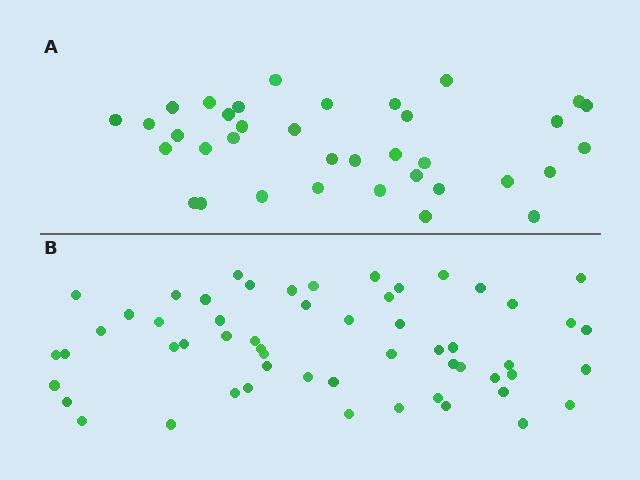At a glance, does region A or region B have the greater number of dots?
Region B (the bottom region) has more dots.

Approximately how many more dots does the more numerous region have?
Region B has approximately 20 more dots than region A.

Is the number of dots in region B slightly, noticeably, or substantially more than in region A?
Region B has substantially more. The ratio is roughly 1.6 to 1.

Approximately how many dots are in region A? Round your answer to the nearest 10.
About 40 dots. (The exact count is 36, which rounds to 40.)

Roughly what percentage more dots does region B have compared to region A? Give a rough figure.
About 55% more.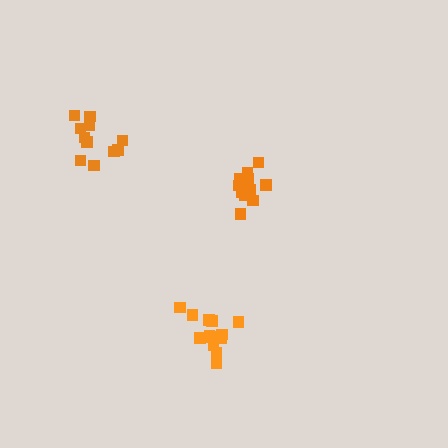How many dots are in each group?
Group 1: 13 dots, Group 2: 11 dots, Group 3: 11 dots (35 total).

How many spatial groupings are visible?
There are 3 spatial groupings.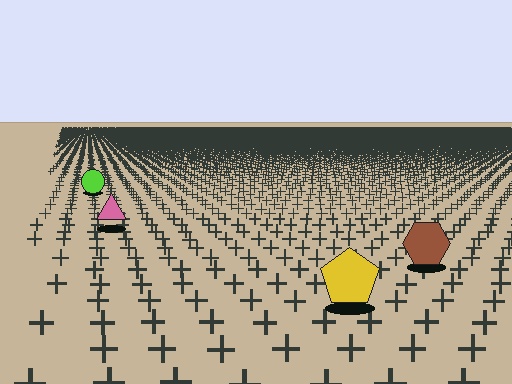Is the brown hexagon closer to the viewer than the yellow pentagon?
No. The yellow pentagon is closer — you can tell from the texture gradient: the ground texture is coarser near it.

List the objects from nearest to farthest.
From nearest to farthest: the yellow pentagon, the brown hexagon, the pink triangle, the lime circle.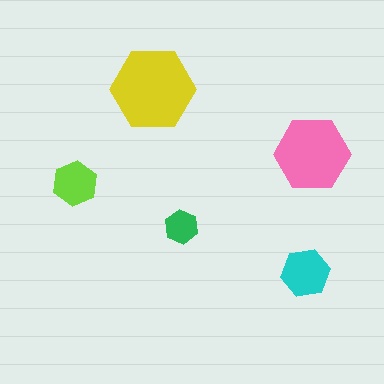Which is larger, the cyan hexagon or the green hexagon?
The cyan one.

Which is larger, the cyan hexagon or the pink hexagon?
The pink one.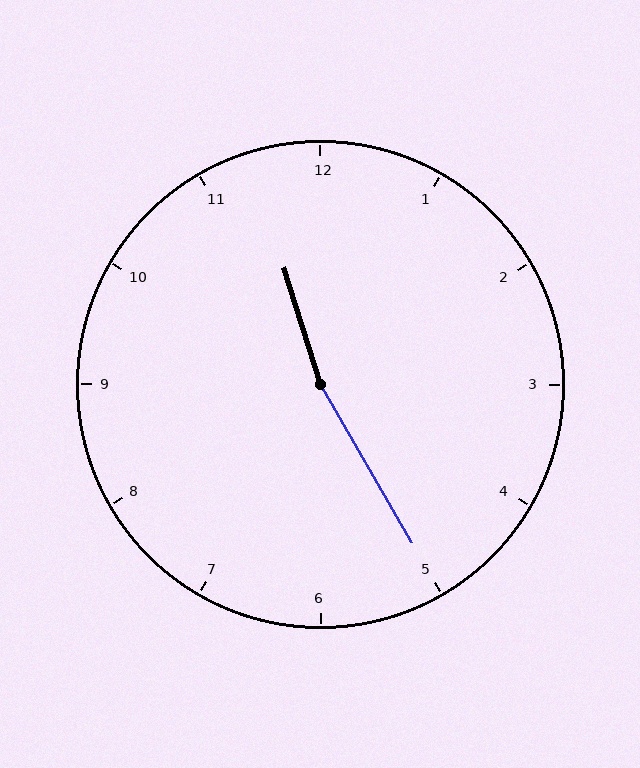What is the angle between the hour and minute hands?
Approximately 168 degrees.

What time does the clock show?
11:25.